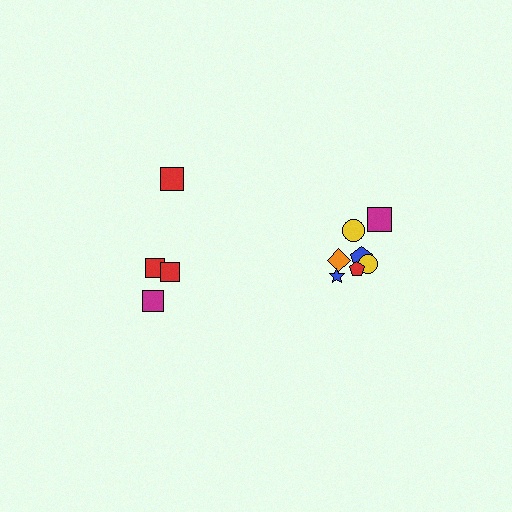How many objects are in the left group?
There are 4 objects.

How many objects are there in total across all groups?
There are 11 objects.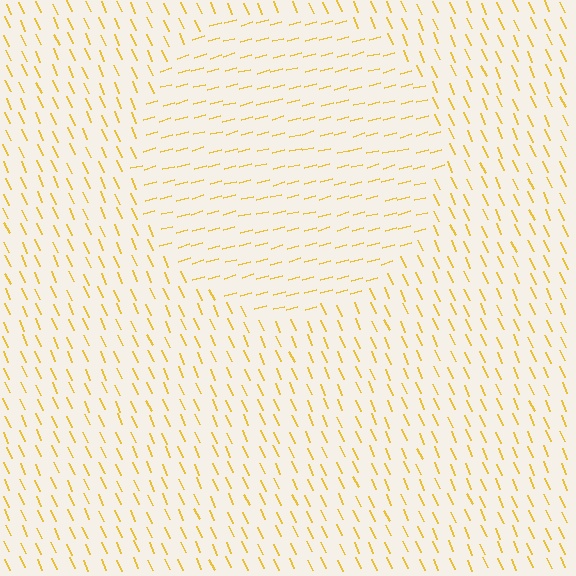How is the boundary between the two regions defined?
The boundary is defined purely by a change in line orientation (approximately 81 degrees difference). All lines are the same color and thickness.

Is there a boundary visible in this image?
Yes, there is a texture boundary formed by a change in line orientation.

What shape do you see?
I see a circle.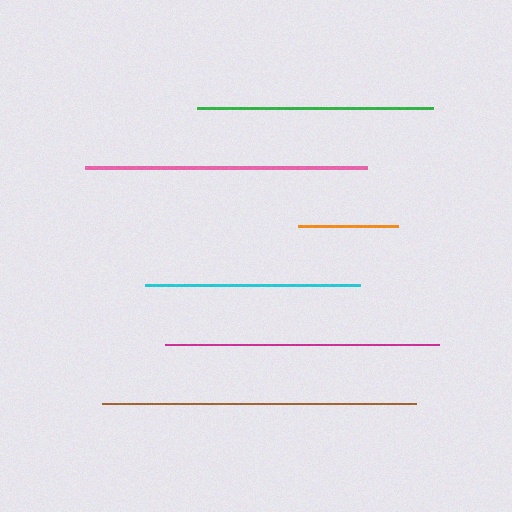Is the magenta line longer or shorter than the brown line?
The brown line is longer than the magenta line.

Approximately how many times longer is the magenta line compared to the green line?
The magenta line is approximately 1.2 times the length of the green line.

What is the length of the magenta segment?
The magenta segment is approximately 274 pixels long.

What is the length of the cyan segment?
The cyan segment is approximately 216 pixels long.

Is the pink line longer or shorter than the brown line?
The brown line is longer than the pink line.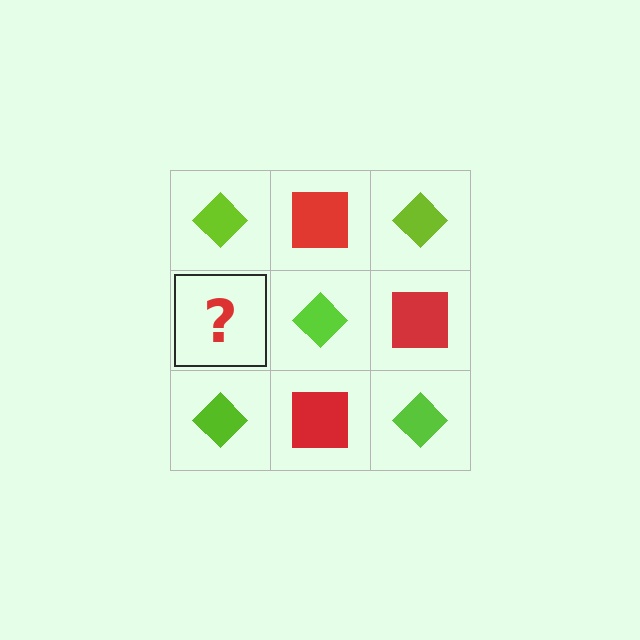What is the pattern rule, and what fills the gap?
The rule is that it alternates lime diamond and red square in a checkerboard pattern. The gap should be filled with a red square.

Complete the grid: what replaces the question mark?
The question mark should be replaced with a red square.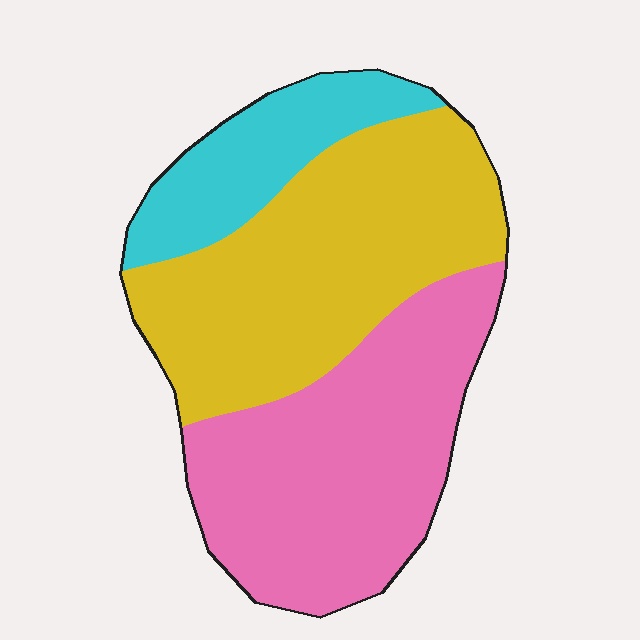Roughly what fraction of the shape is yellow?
Yellow covers 43% of the shape.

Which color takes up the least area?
Cyan, at roughly 15%.